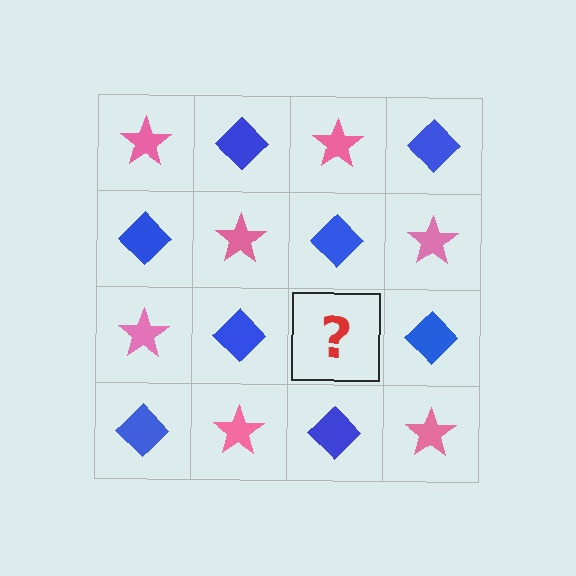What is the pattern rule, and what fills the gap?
The rule is that it alternates pink star and blue diamond in a checkerboard pattern. The gap should be filled with a pink star.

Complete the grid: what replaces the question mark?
The question mark should be replaced with a pink star.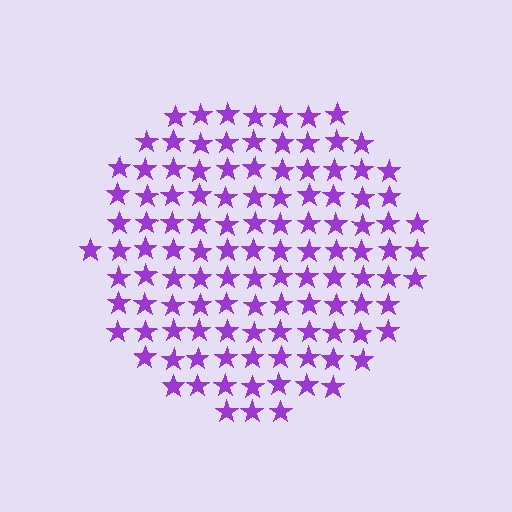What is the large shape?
The large shape is a circle.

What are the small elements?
The small elements are stars.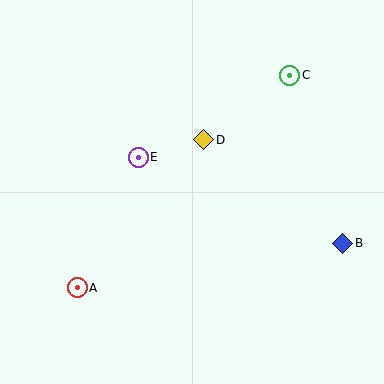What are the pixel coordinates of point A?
Point A is at (77, 288).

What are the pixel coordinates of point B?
Point B is at (343, 243).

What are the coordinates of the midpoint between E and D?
The midpoint between E and D is at (171, 149).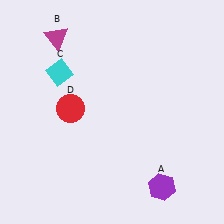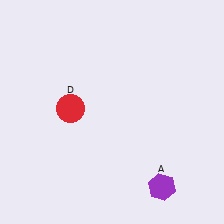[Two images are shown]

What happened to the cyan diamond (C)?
The cyan diamond (C) was removed in Image 2. It was in the top-left area of Image 1.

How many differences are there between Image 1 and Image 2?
There are 2 differences between the two images.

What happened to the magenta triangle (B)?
The magenta triangle (B) was removed in Image 2. It was in the top-left area of Image 1.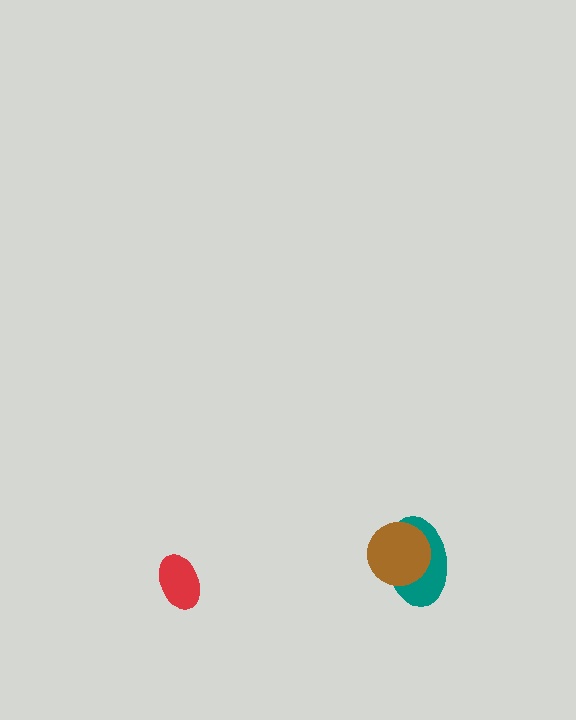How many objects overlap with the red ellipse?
0 objects overlap with the red ellipse.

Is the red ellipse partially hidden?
No, no other shape covers it.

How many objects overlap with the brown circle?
1 object overlaps with the brown circle.